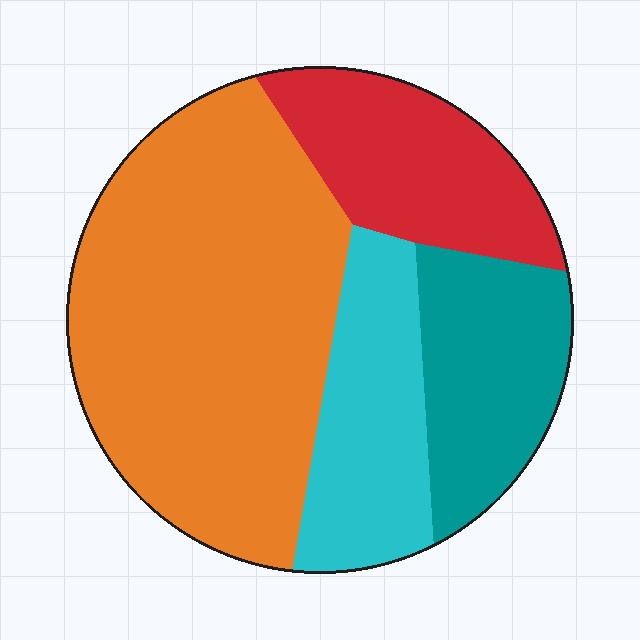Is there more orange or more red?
Orange.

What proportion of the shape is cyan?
Cyan covers about 15% of the shape.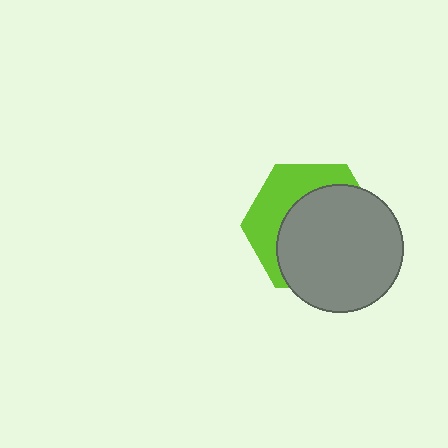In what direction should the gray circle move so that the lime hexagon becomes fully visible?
The gray circle should move toward the lower-right. That is the shortest direction to clear the overlap and leave the lime hexagon fully visible.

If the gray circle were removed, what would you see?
You would see the complete lime hexagon.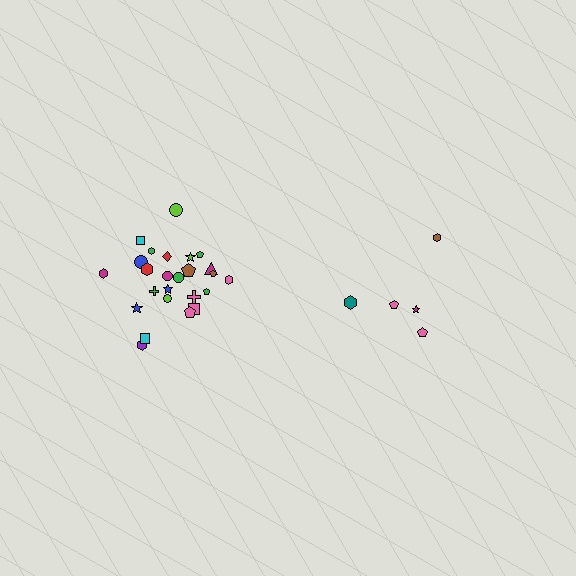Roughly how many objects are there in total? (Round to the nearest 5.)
Roughly 30 objects in total.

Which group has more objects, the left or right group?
The left group.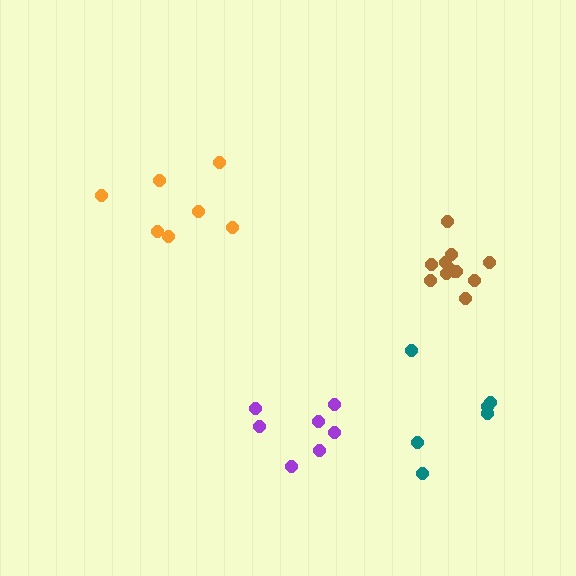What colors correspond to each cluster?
The clusters are colored: purple, orange, brown, teal.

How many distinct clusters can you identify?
There are 4 distinct clusters.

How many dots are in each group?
Group 1: 7 dots, Group 2: 7 dots, Group 3: 12 dots, Group 4: 6 dots (32 total).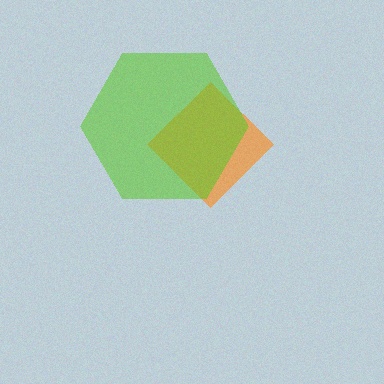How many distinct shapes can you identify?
There are 2 distinct shapes: an orange diamond, a lime hexagon.